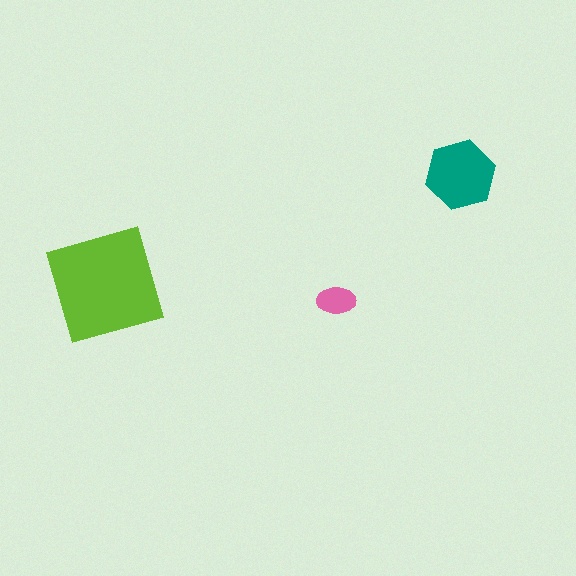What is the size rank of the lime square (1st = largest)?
1st.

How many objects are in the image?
There are 3 objects in the image.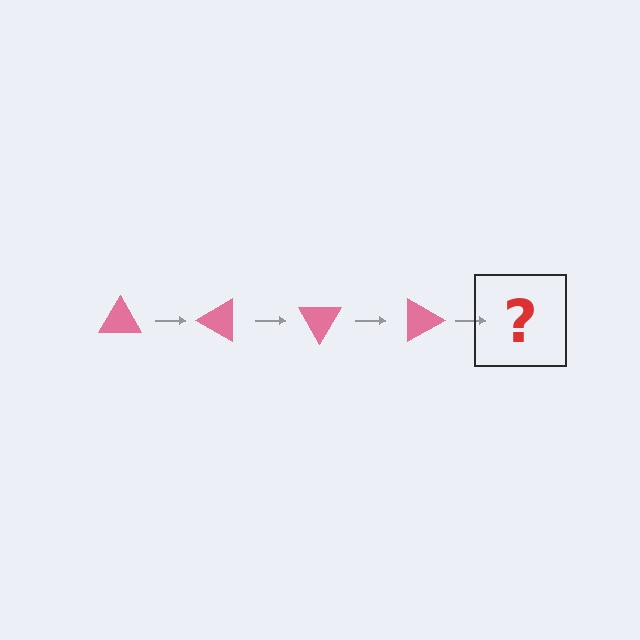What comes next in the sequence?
The next element should be a pink triangle rotated 120 degrees.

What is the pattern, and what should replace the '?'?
The pattern is that the triangle rotates 30 degrees each step. The '?' should be a pink triangle rotated 120 degrees.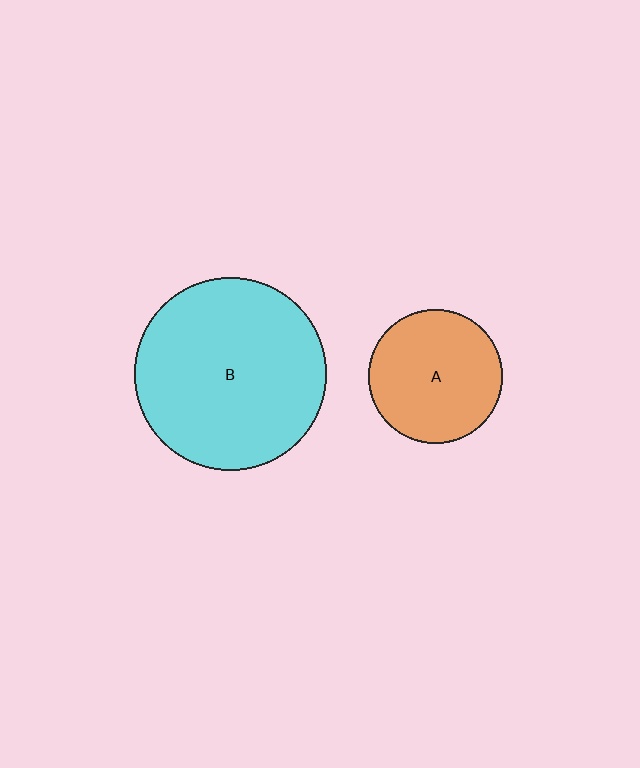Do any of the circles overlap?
No, none of the circles overlap.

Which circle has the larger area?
Circle B (cyan).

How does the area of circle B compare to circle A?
Approximately 2.1 times.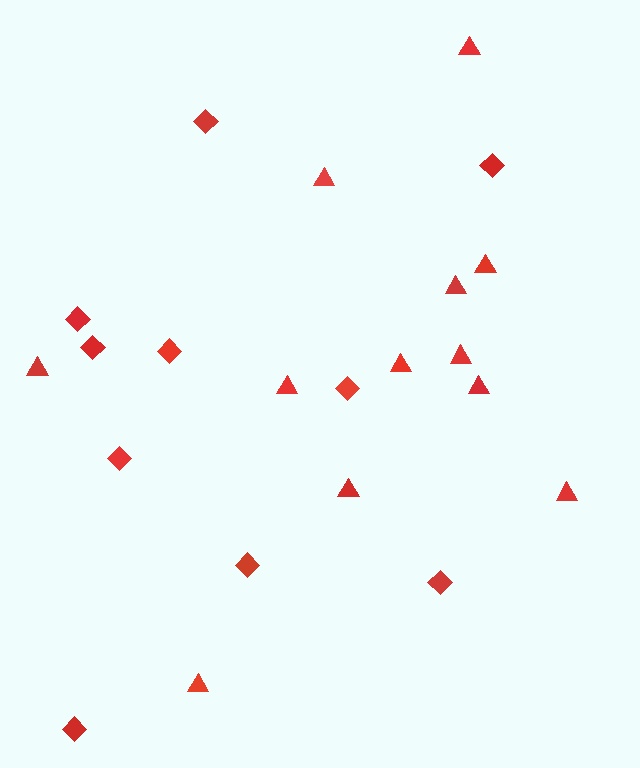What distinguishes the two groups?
There are 2 groups: one group of triangles (12) and one group of diamonds (10).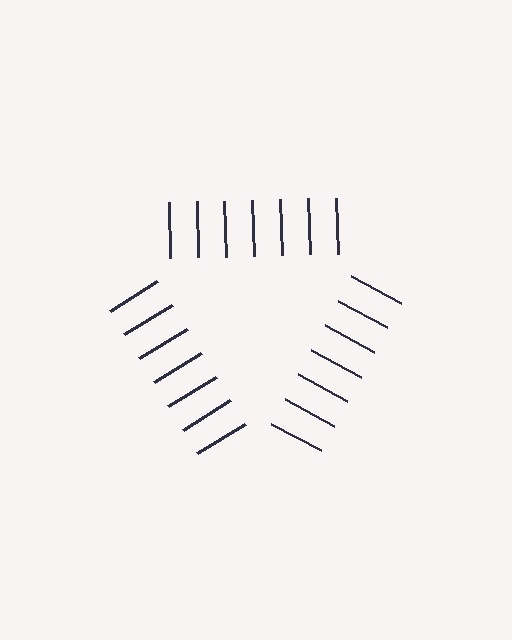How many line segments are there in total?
21 — 7 along each of the 3 edges.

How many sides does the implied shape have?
3 sides — the line-ends trace a triangle.